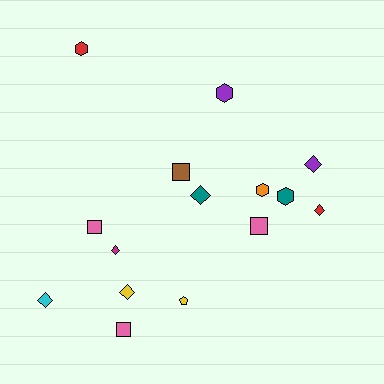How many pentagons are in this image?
There is 1 pentagon.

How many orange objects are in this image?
There is 1 orange object.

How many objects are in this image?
There are 15 objects.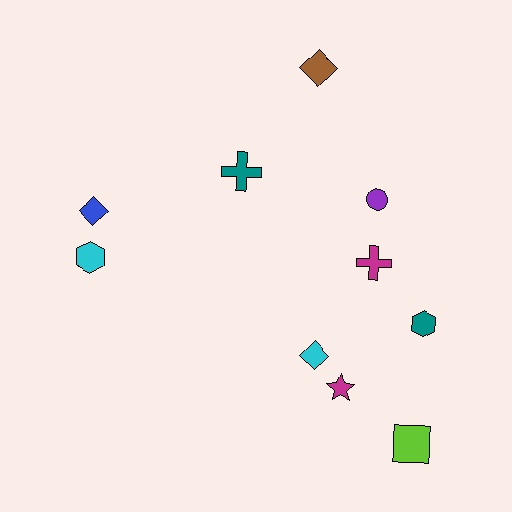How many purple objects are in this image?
There is 1 purple object.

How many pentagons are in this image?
There are no pentagons.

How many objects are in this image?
There are 10 objects.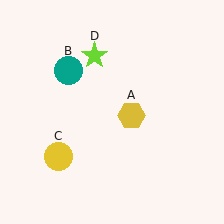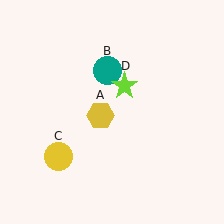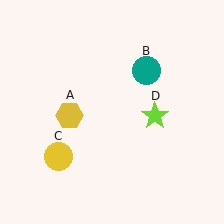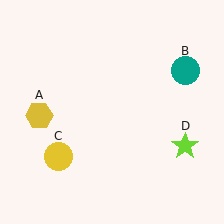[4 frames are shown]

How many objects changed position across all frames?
3 objects changed position: yellow hexagon (object A), teal circle (object B), lime star (object D).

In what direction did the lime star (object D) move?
The lime star (object D) moved down and to the right.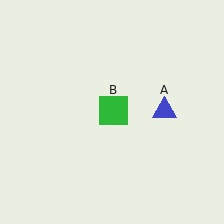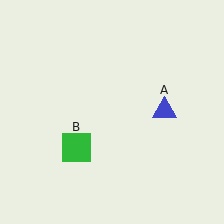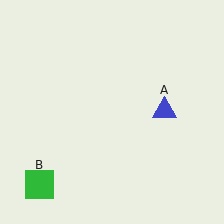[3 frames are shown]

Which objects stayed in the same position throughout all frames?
Blue triangle (object A) remained stationary.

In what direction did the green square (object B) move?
The green square (object B) moved down and to the left.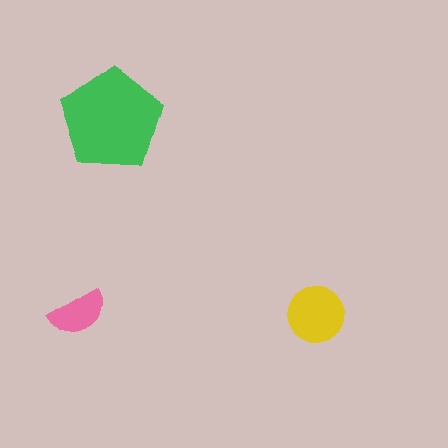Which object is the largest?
The green pentagon.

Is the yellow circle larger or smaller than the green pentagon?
Smaller.